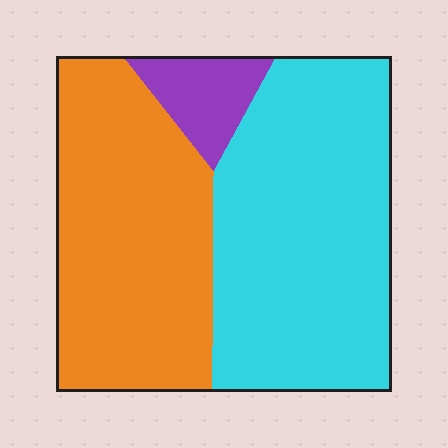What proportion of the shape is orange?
Orange covers around 40% of the shape.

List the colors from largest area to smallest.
From largest to smallest: cyan, orange, purple.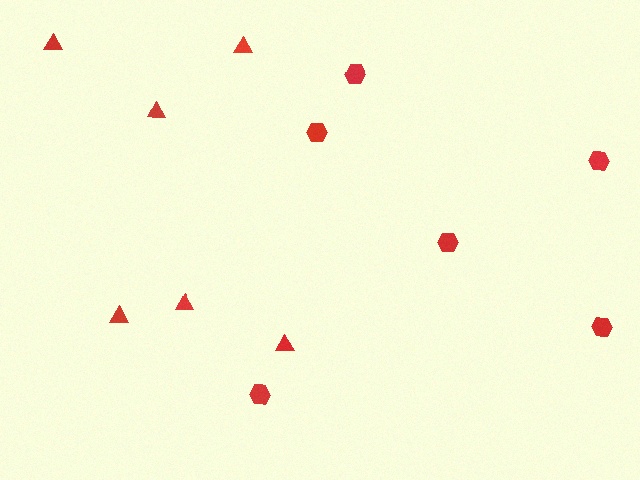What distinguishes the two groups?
There are 2 groups: one group of hexagons (6) and one group of triangles (6).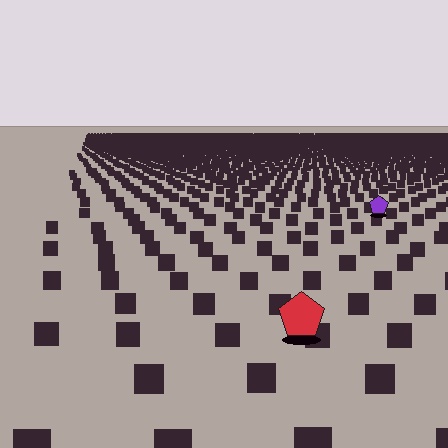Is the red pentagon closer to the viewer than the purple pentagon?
Yes. The red pentagon is closer — you can tell from the texture gradient: the ground texture is coarser near it.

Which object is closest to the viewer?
The red pentagon is closest. The texture marks near it are larger and more spread out.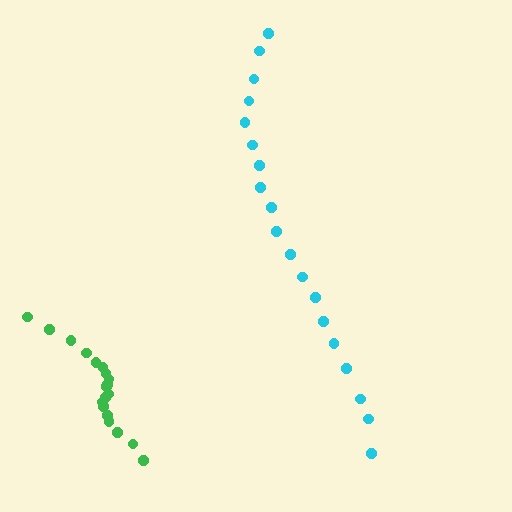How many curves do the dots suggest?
There are 2 distinct paths.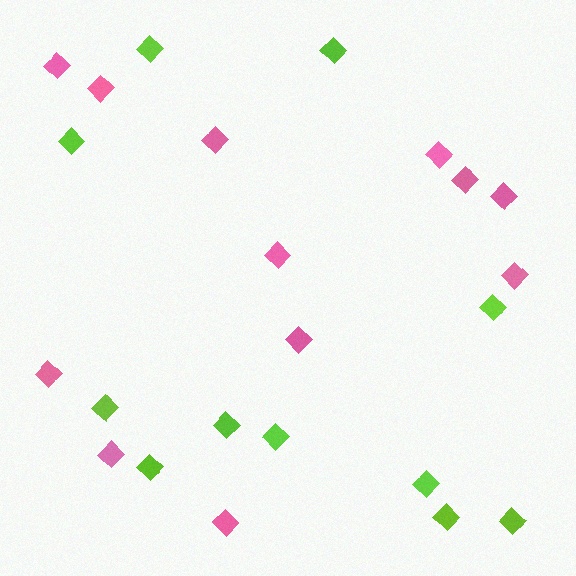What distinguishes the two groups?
There are 2 groups: one group of pink diamonds (12) and one group of lime diamonds (11).